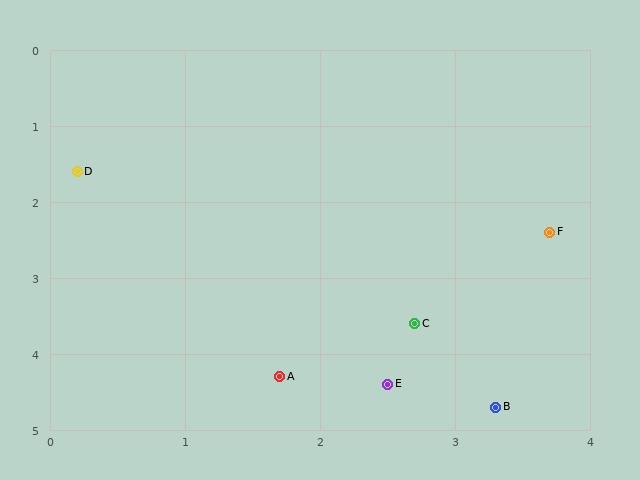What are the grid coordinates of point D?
Point D is at approximately (0.2, 1.6).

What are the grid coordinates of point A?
Point A is at approximately (1.7, 4.3).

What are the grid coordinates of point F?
Point F is at approximately (3.7, 2.4).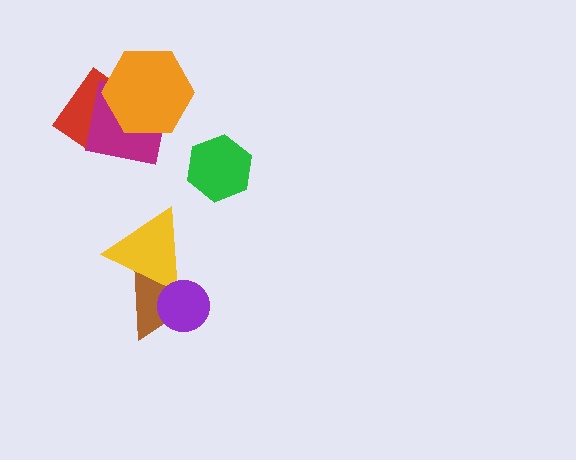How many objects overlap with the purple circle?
2 objects overlap with the purple circle.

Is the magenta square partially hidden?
Yes, it is partially covered by another shape.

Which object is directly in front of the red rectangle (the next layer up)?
The magenta square is directly in front of the red rectangle.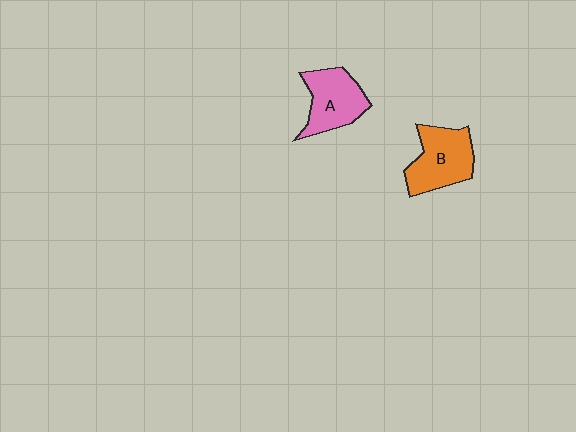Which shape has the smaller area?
Shape A (pink).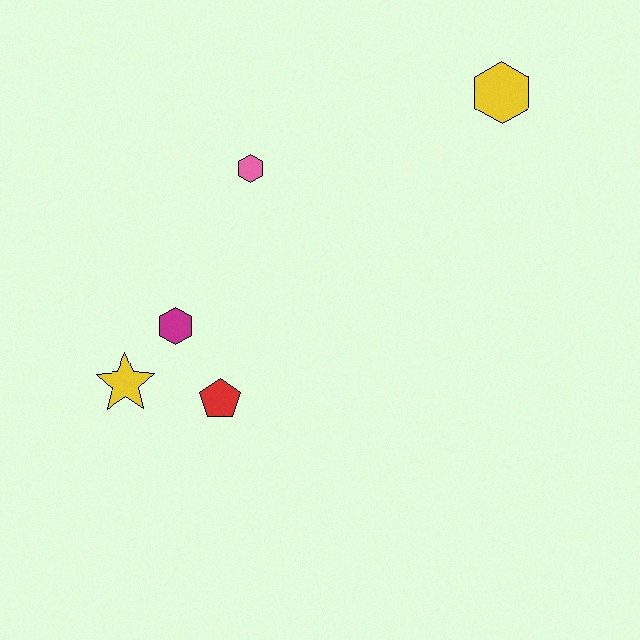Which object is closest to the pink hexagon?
The magenta hexagon is closest to the pink hexagon.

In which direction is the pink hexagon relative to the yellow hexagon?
The pink hexagon is to the left of the yellow hexagon.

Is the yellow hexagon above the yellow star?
Yes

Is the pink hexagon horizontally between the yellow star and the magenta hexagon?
No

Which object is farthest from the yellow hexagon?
The yellow star is farthest from the yellow hexagon.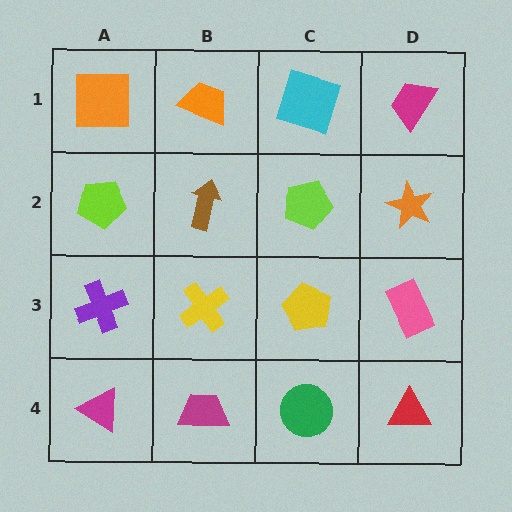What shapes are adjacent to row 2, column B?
An orange trapezoid (row 1, column B), a yellow cross (row 3, column B), a lime pentagon (row 2, column A), a lime pentagon (row 2, column C).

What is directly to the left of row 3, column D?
A yellow pentagon.